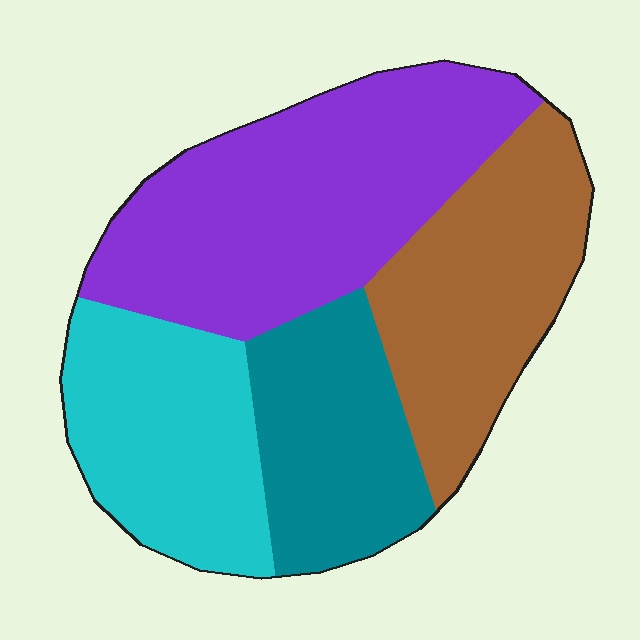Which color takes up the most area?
Purple, at roughly 35%.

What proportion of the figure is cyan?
Cyan takes up about one fifth (1/5) of the figure.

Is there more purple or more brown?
Purple.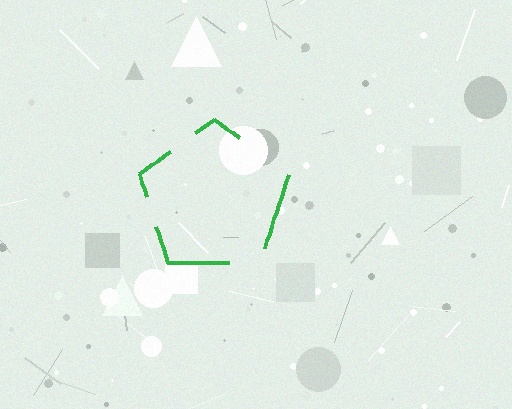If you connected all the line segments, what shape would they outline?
They would outline a pentagon.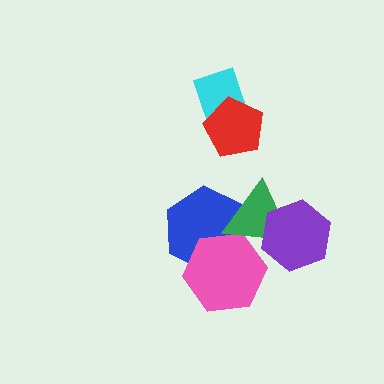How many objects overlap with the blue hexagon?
2 objects overlap with the blue hexagon.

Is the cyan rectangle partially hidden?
Yes, it is partially covered by another shape.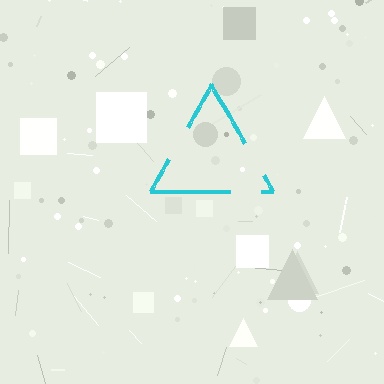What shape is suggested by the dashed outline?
The dashed outline suggests a triangle.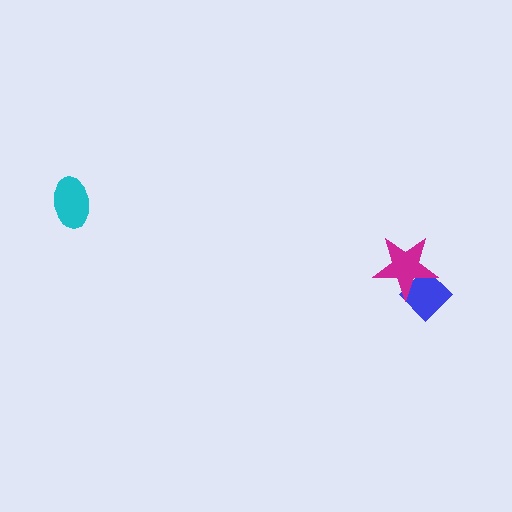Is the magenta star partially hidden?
No, no other shape covers it.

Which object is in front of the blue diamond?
The magenta star is in front of the blue diamond.